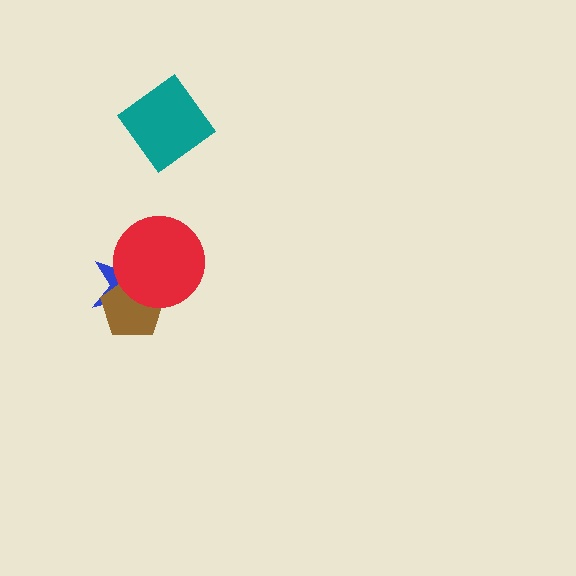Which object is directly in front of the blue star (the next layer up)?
The brown pentagon is directly in front of the blue star.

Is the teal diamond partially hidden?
No, no other shape covers it.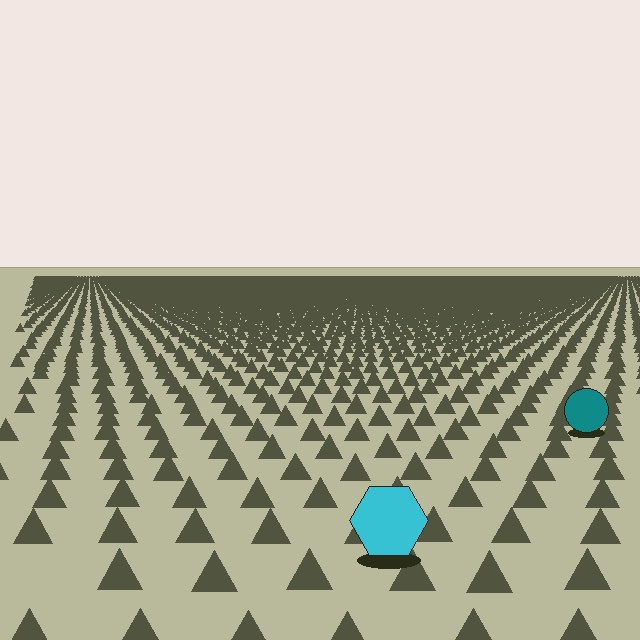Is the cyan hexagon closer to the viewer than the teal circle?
Yes. The cyan hexagon is closer — you can tell from the texture gradient: the ground texture is coarser near it.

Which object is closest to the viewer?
The cyan hexagon is closest. The texture marks near it are larger and more spread out.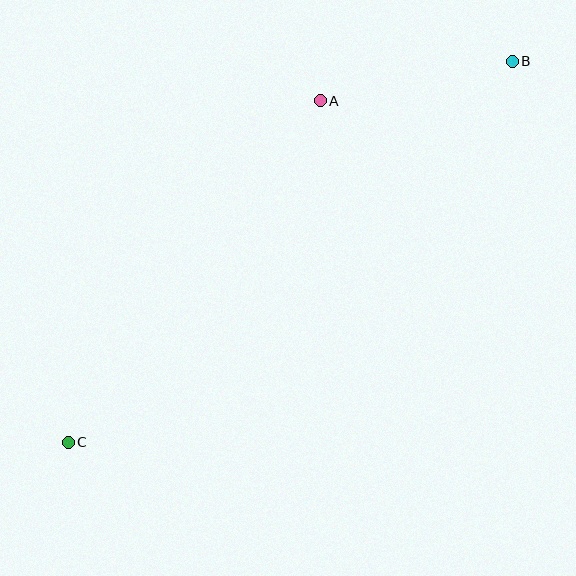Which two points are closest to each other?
Points A and B are closest to each other.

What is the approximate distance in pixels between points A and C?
The distance between A and C is approximately 424 pixels.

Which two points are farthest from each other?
Points B and C are farthest from each other.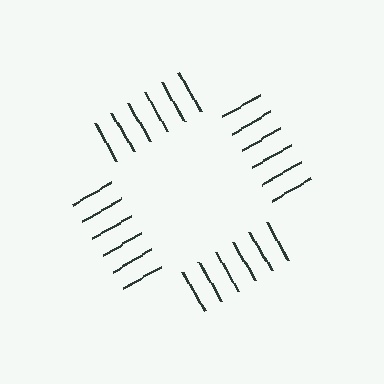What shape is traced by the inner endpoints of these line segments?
An illusory square — the line segments terminate on its edges but no continuous stroke is drawn.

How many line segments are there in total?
24 — 6 along each of the 4 edges.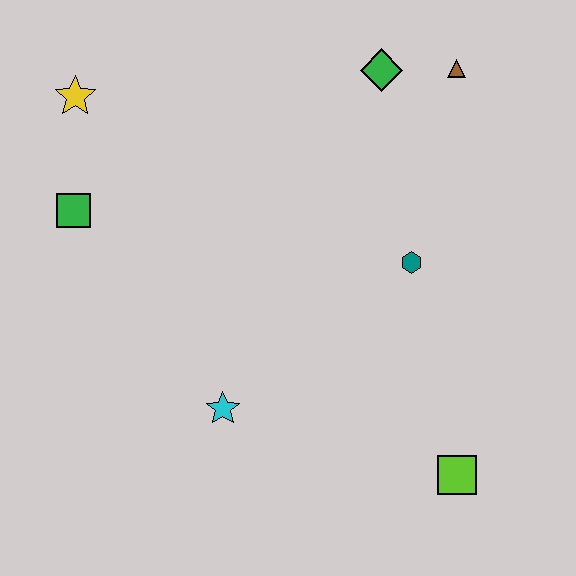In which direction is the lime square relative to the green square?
The lime square is to the right of the green square.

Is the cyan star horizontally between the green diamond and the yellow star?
Yes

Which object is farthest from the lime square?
The yellow star is farthest from the lime square.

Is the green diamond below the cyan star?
No